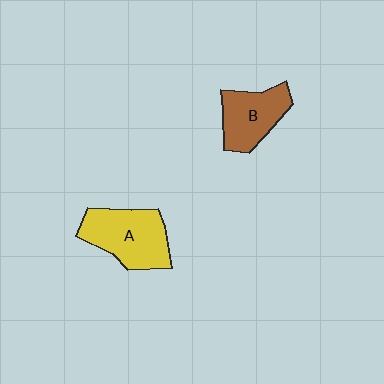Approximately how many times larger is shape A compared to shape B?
Approximately 1.3 times.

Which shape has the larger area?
Shape A (yellow).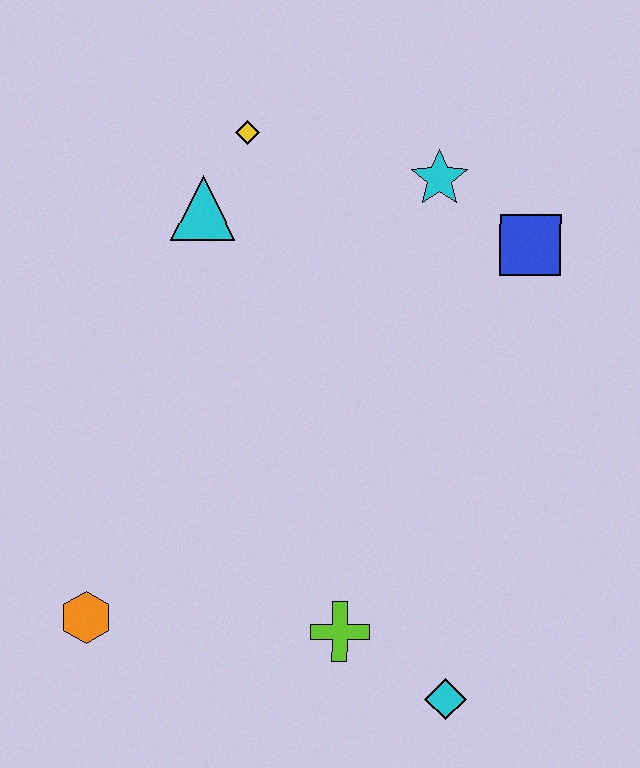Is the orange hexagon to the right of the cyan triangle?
No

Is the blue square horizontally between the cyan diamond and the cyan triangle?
No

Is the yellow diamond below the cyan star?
No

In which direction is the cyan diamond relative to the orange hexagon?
The cyan diamond is to the right of the orange hexagon.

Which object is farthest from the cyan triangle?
The cyan diamond is farthest from the cyan triangle.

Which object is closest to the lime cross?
The cyan diamond is closest to the lime cross.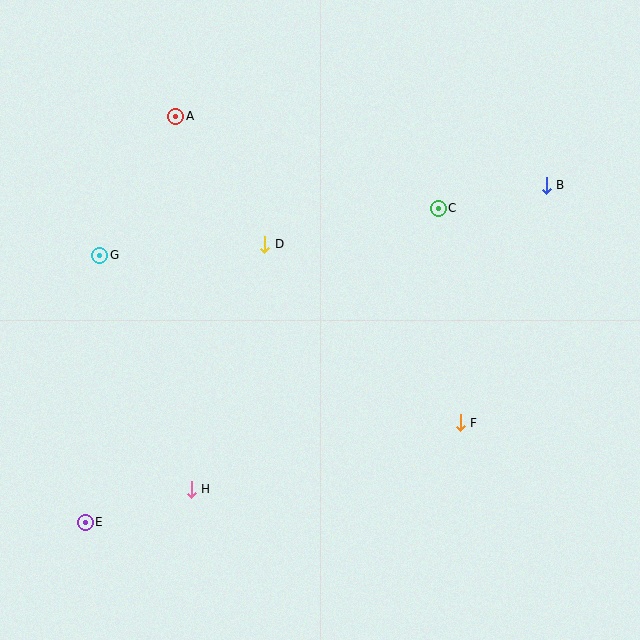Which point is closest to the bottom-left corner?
Point E is closest to the bottom-left corner.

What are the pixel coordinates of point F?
Point F is at (460, 423).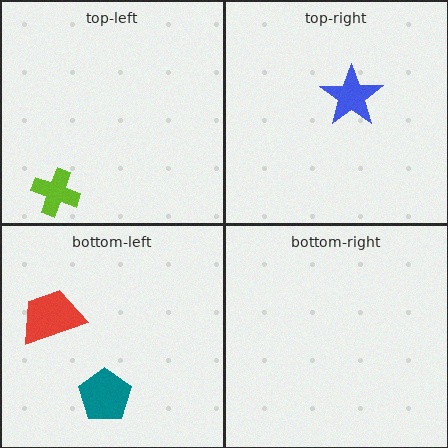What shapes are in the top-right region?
The blue star.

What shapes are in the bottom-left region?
The teal pentagon, the red trapezoid.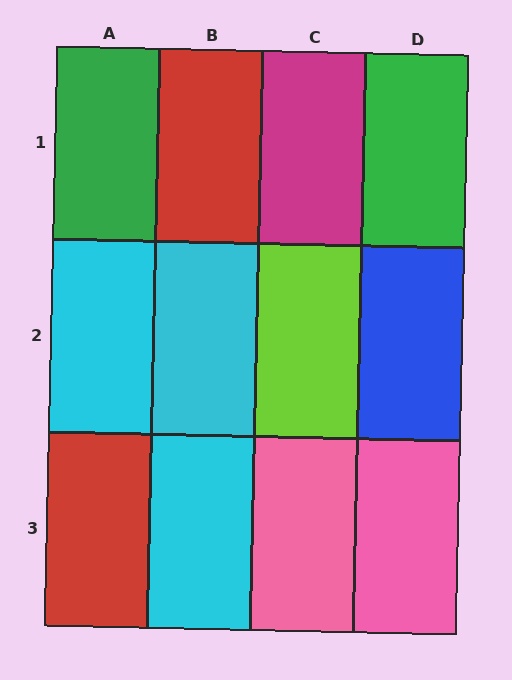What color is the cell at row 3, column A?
Red.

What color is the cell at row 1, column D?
Green.